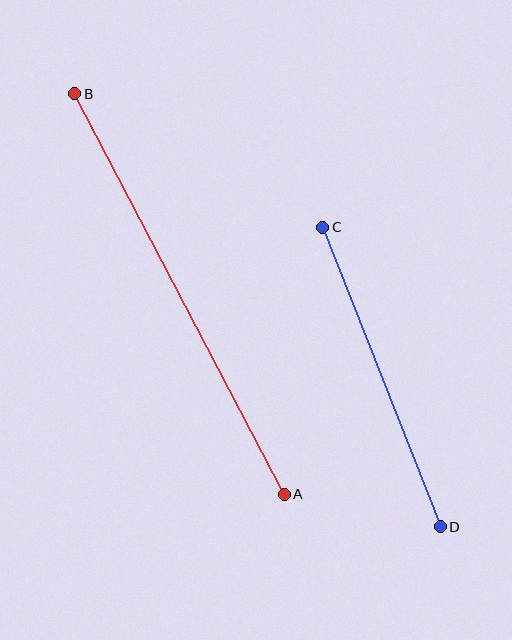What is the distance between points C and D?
The distance is approximately 322 pixels.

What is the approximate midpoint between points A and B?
The midpoint is at approximately (179, 294) pixels.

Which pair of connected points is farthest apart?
Points A and B are farthest apart.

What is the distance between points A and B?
The distance is approximately 452 pixels.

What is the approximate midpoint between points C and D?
The midpoint is at approximately (381, 377) pixels.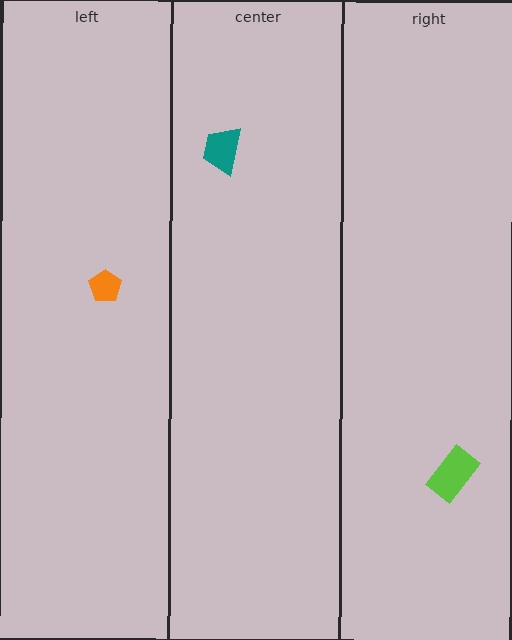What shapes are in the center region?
The teal trapezoid.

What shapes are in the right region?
The lime rectangle.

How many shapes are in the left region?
1.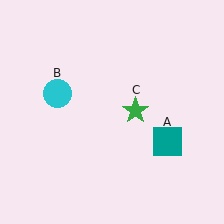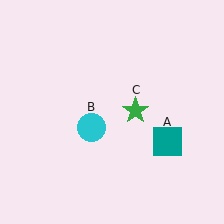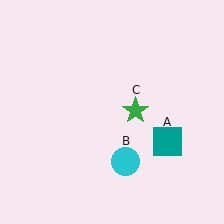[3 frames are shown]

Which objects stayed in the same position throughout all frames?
Teal square (object A) and green star (object C) remained stationary.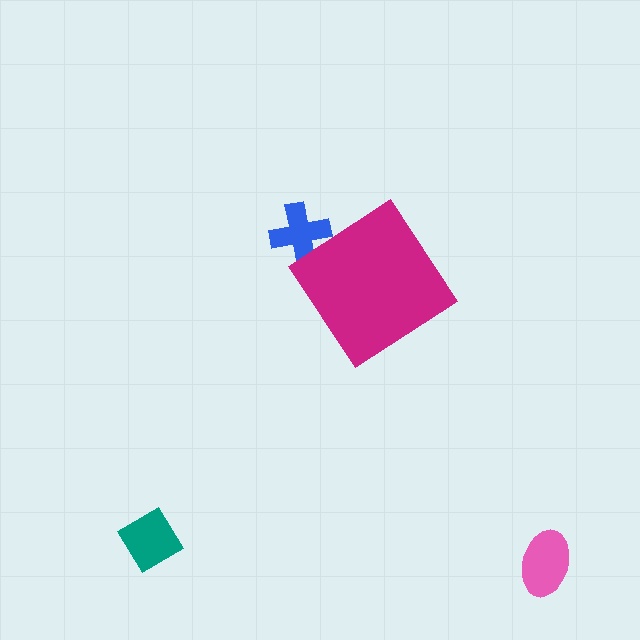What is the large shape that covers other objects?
A magenta diamond.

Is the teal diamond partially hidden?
No, the teal diamond is fully visible.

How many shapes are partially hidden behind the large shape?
1 shape is partially hidden.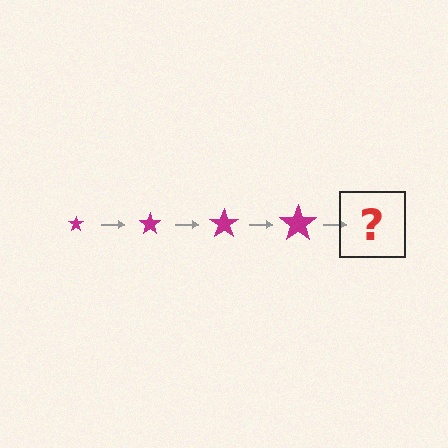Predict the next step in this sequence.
The next step is a magenta star, larger than the previous one.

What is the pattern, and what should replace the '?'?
The pattern is that the star gets progressively larger each step. The '?' should be a magenta star, larger than the previous one.